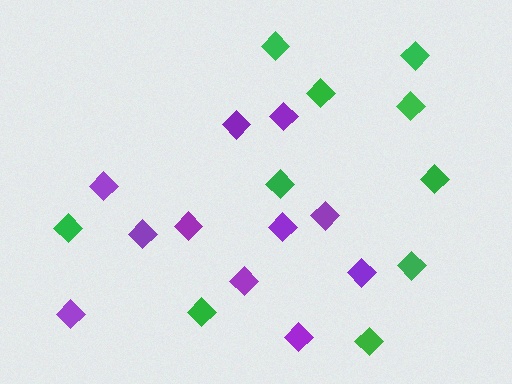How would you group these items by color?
There are 2 groups: one group of green diamonds (10) and one group of purple diamonds (11).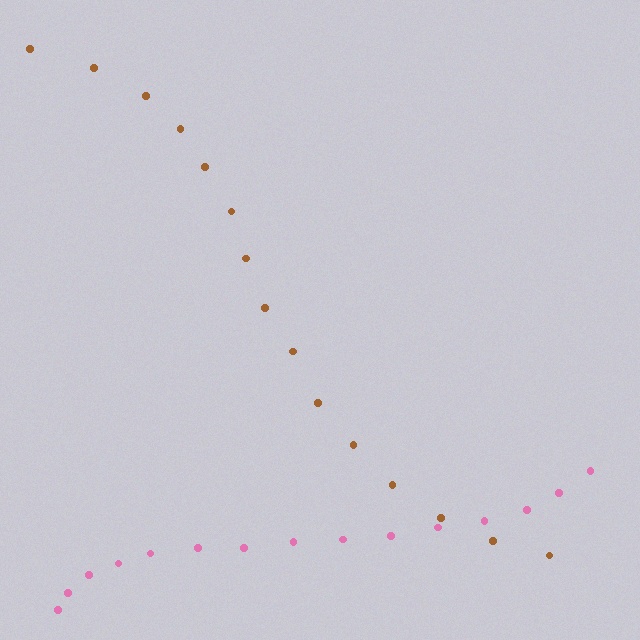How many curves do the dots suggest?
There are 2 distinct paths.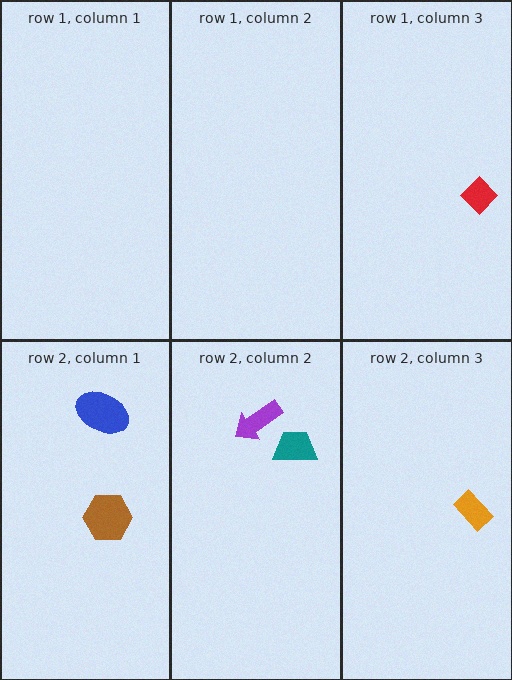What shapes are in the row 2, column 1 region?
The brown hexagon, the blue ellipse.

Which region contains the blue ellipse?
The row 2, column 1 region.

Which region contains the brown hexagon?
The row 2, column 1 region.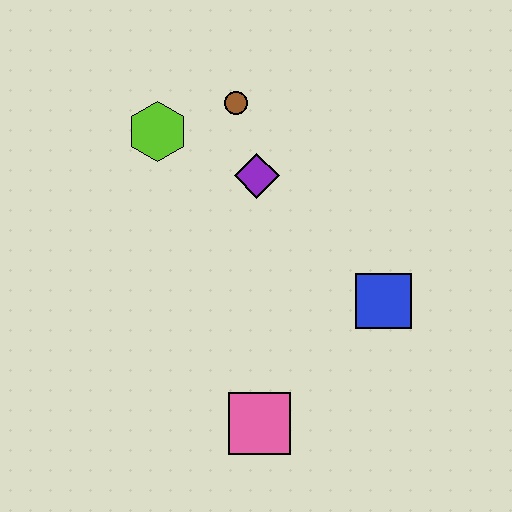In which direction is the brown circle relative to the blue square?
The brown circle is above the blue square.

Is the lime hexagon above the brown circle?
No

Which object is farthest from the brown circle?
The pink square is farthest from the brown circle.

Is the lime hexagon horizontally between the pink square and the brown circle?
No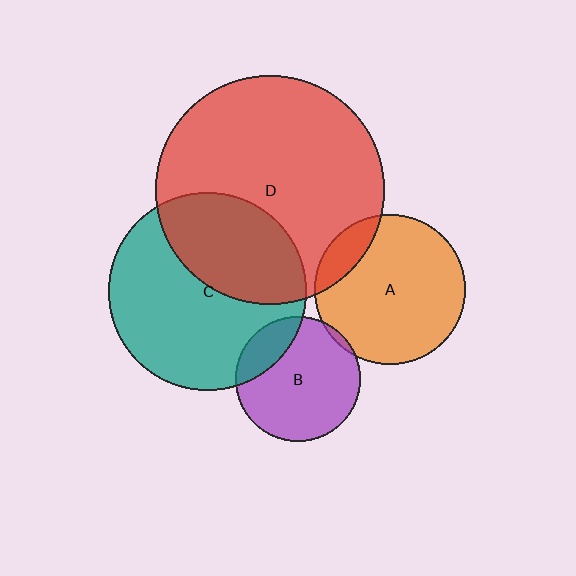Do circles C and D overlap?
Yes.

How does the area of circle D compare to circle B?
Approximately 3.3 times.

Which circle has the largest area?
Circle D (red).